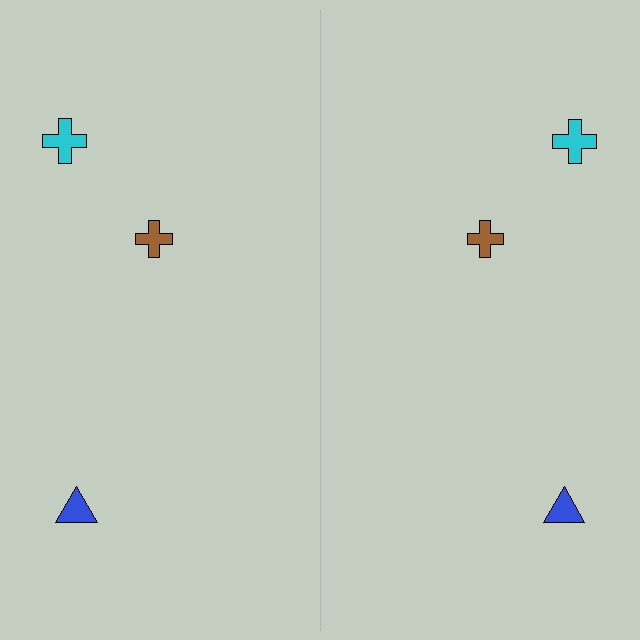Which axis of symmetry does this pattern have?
The pattern has a vertical axis of symmetry running through the center of the image.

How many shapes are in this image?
There are 6 shapes in this image.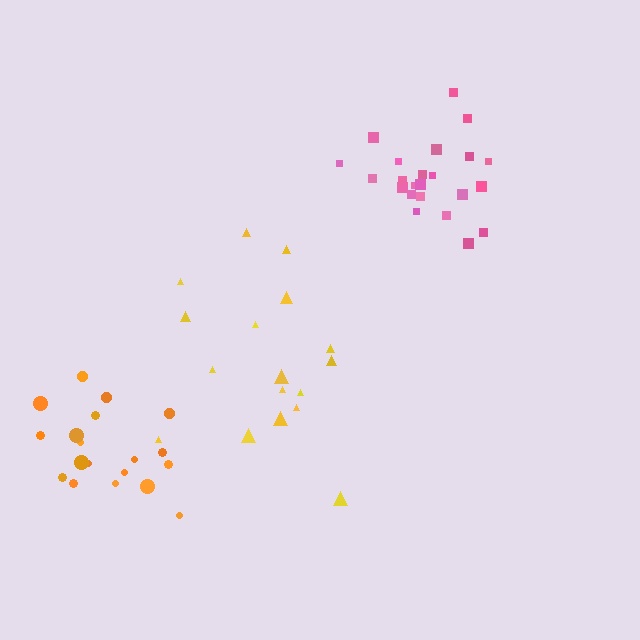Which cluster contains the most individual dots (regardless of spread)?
Pink (23).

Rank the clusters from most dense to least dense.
pink, orange, yellow.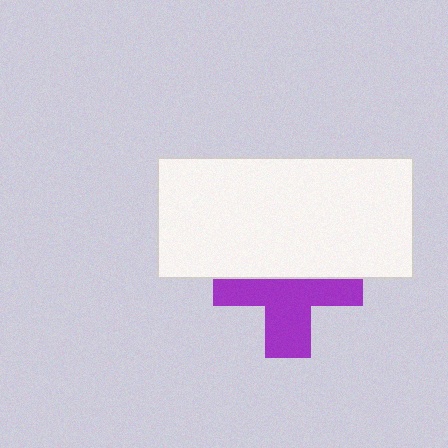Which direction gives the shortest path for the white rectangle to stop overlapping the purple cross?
Moving up gives the shortest separation.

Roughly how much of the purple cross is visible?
About half of it is visible (roughly 54%).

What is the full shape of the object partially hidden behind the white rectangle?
The partially hidden object is a purple cross.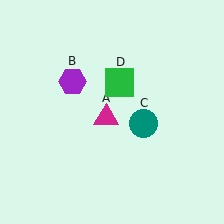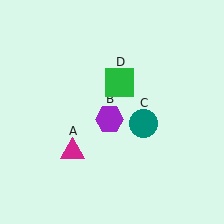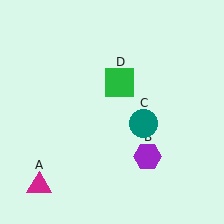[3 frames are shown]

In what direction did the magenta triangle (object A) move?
The magenta triangle (object A) moved down and to the left.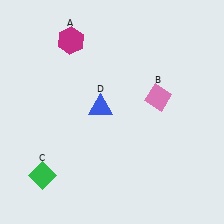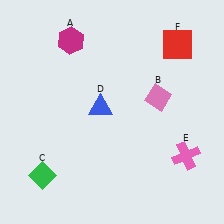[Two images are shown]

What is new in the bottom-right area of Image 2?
A pink cross (E) was added in the bottom-right area of Image 2.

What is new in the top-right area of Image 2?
A red square (F) was added in the top-right area of Image 2.